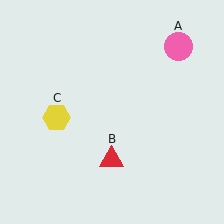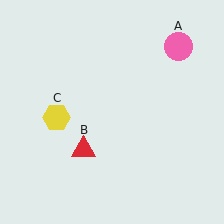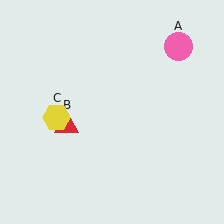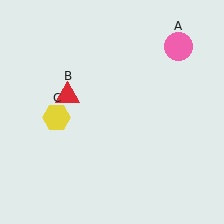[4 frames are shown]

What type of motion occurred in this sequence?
The red triangle (object B) rotated clockwise around the center of the scene.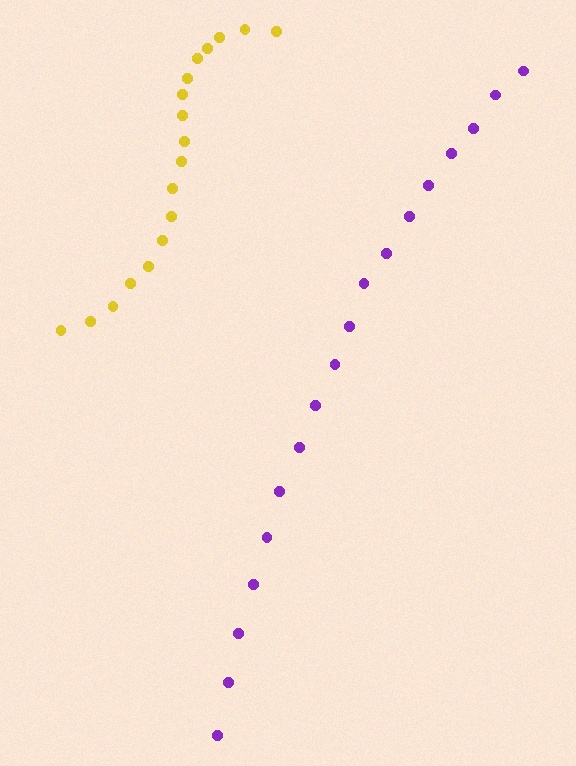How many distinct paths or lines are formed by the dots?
There are 2 distinct paths.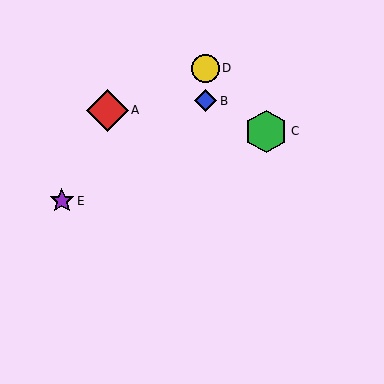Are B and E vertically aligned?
No, B is at x≈205 and E is at x≈62.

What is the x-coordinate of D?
Object D is at x≈205.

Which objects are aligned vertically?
Objects B, D are aligned vertically.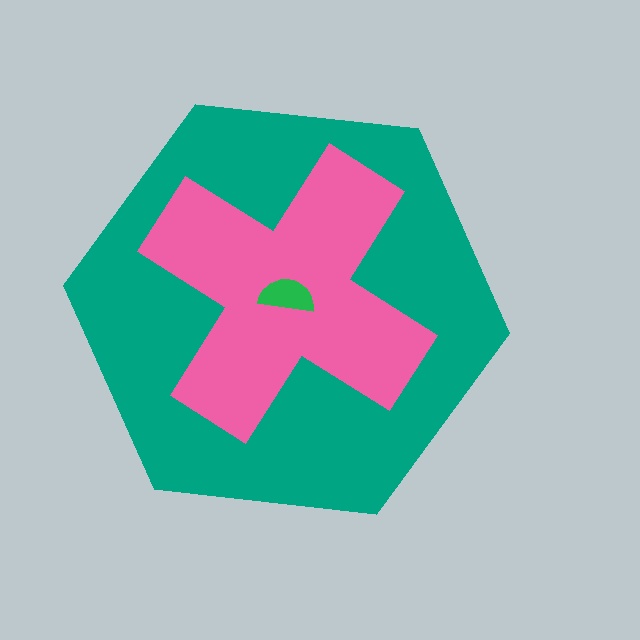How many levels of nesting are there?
3.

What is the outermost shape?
The teal hexagon.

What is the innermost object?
The green semicircle.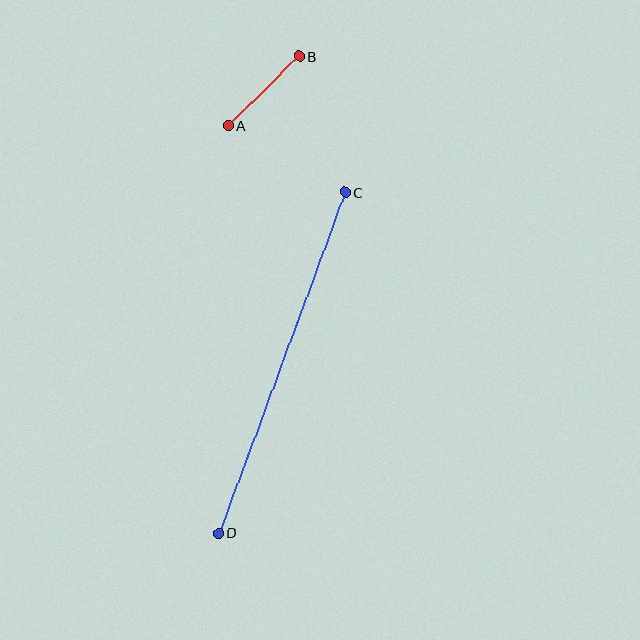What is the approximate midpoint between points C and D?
The midpoint is at approximately (282, 363) pixels.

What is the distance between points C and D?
The distance is approximately 363 pixels.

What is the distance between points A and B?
The distance is approximately 99 pixels.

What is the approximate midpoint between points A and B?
The midpoint is at approximately (264, 91) pixels.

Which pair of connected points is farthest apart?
Points C and D are farthest apart.